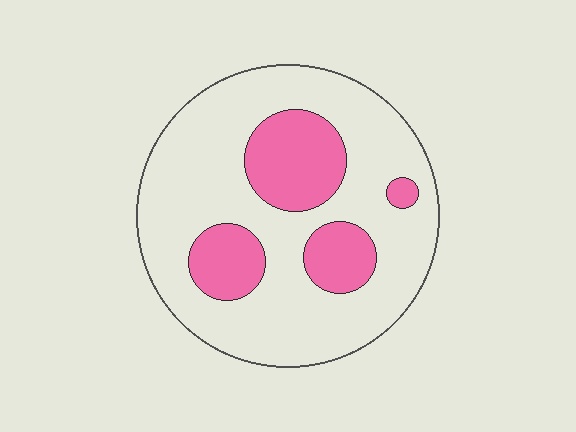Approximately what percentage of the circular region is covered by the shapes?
Approximately 25%.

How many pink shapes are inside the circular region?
4.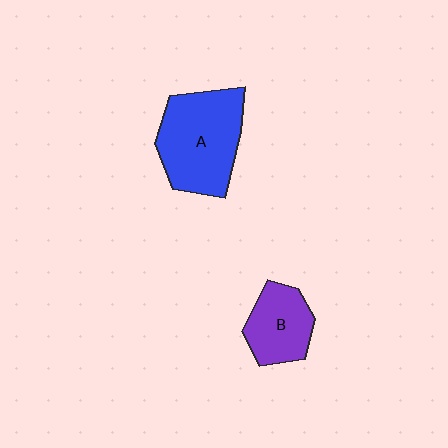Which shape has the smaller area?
Shape B (purple).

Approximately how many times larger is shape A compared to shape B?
Approximately 1.7 times.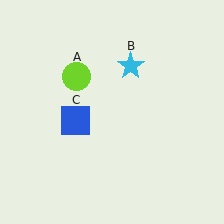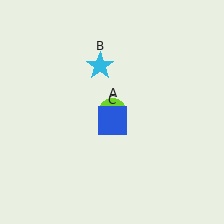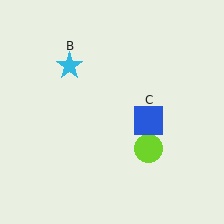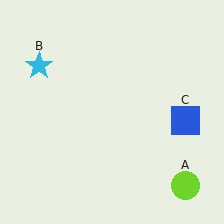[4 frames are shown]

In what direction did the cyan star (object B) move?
The cyan star (object B) moved left.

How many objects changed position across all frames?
3 objects changed position: lime circle (object A), cyan star (object B), blue square (object C).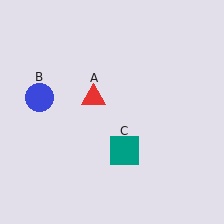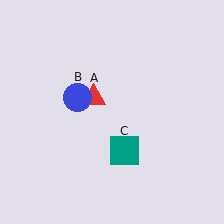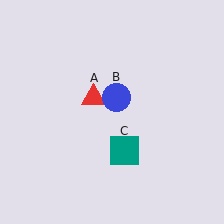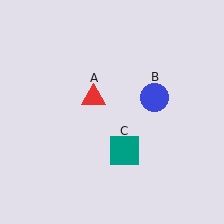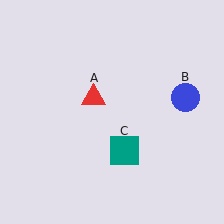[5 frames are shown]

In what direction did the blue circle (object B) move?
The blue circle (object B) moved right.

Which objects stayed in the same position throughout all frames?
Red triangle (object A) and teal square (object C) remained stationary.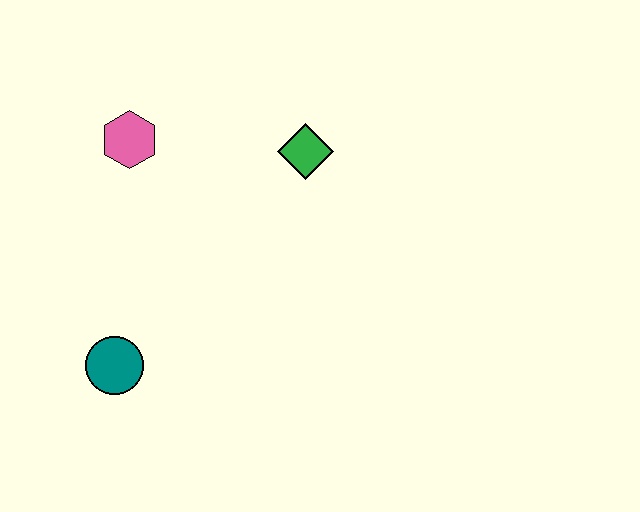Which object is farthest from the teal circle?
The green diamond is farthest from the teal circle.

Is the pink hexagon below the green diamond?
No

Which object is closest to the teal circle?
The pink hexagon is closest to the teal circle.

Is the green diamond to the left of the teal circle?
No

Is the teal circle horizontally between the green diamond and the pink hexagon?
No